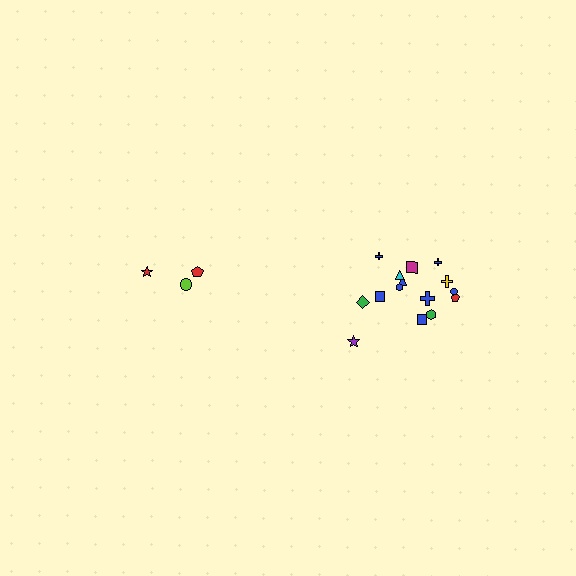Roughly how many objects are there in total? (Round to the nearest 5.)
Roughly 20 objects in total.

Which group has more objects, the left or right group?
The right group.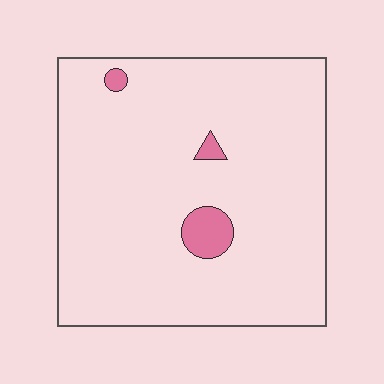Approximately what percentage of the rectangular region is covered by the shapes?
Approximately 5%.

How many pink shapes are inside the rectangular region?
3.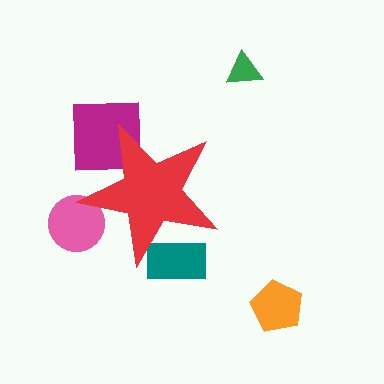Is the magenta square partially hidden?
Yes, the magenta square is partially hidden behind the red star.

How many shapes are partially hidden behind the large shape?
3 shapes are partially hidden.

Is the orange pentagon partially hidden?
No, the orange pentagon is fully visible.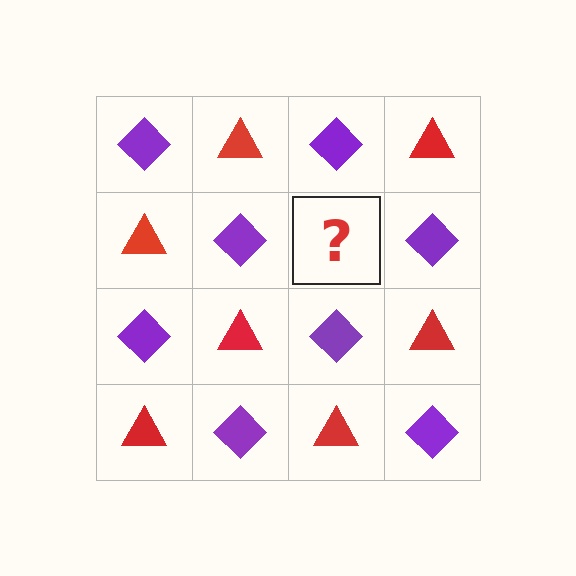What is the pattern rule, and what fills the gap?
The rule is that it alternates purple diamond and red triangle in a checkerboard pattern. The gap should be filled with a red triangle.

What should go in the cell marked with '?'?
The missing cell should contain a red triangle.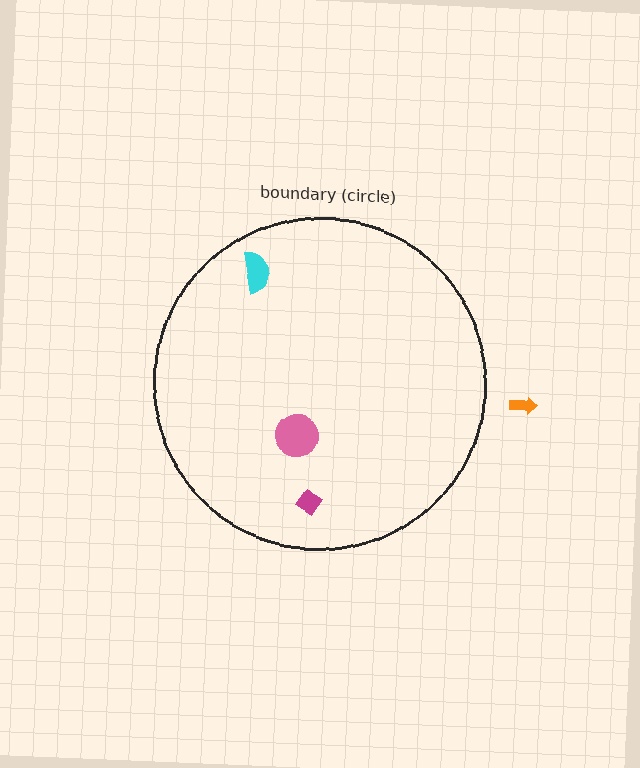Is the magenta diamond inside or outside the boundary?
Inside.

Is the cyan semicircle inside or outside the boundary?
Inside.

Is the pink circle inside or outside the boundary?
Inside.